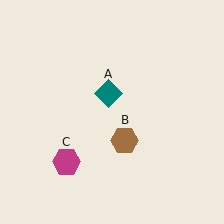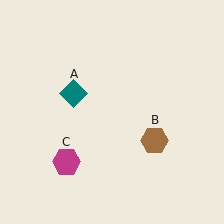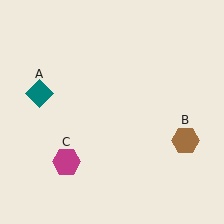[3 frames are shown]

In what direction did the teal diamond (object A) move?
The teal diamond (object A) moved left.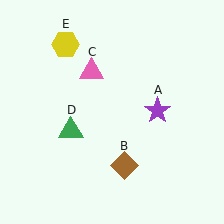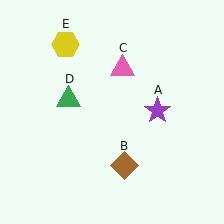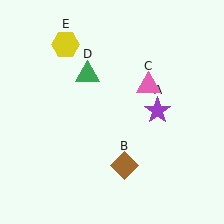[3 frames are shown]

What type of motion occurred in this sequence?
The pink triangle (object C), green triangle (object D) rotated clockwise around the center of the scene.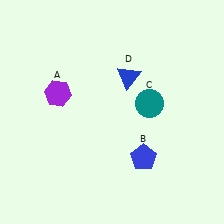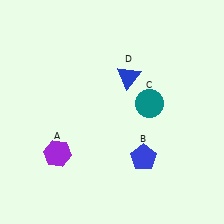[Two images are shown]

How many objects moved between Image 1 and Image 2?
1 object moved between the two images.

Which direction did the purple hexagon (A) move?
The purple hexagon (A) moved down.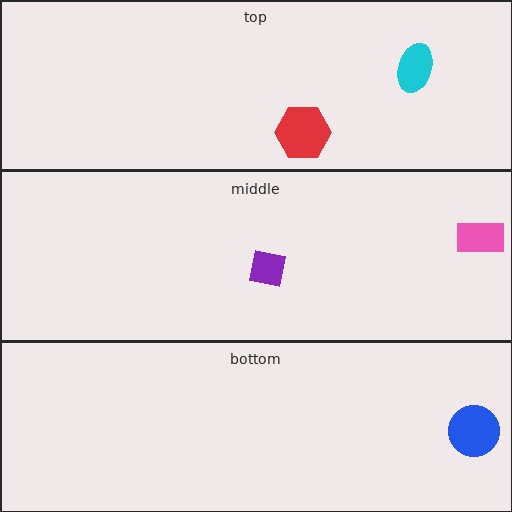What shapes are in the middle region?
The purple square, the pink rectangle.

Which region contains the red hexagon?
The top region.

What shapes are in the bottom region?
The blue circle.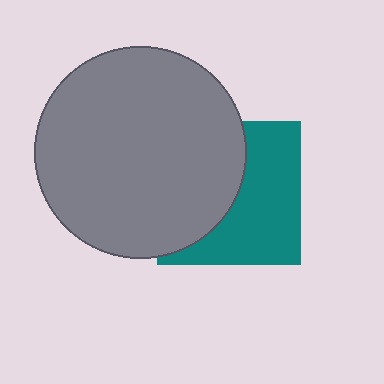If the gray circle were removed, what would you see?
You would see the complete teal square.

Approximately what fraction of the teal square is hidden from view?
Roughly 47% of the teal square is hidden behind the gray circle.